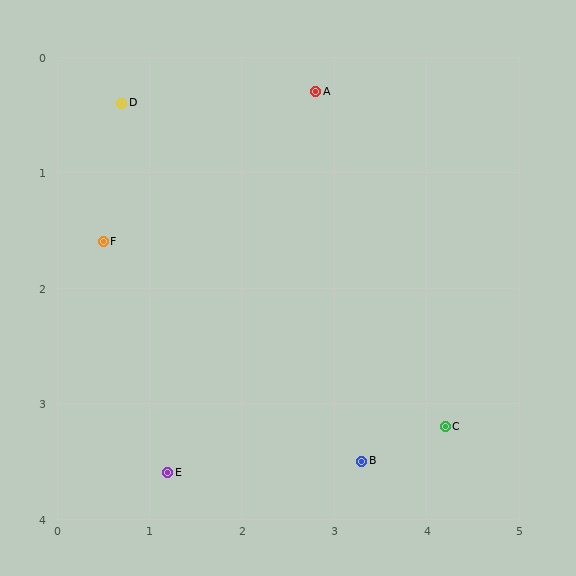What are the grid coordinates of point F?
Point F is at approximately (0.5, 1.6).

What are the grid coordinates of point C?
Point C is at approximately (4.2, 3.2).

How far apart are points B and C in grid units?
Points B and C are about 0.9 grid units apart.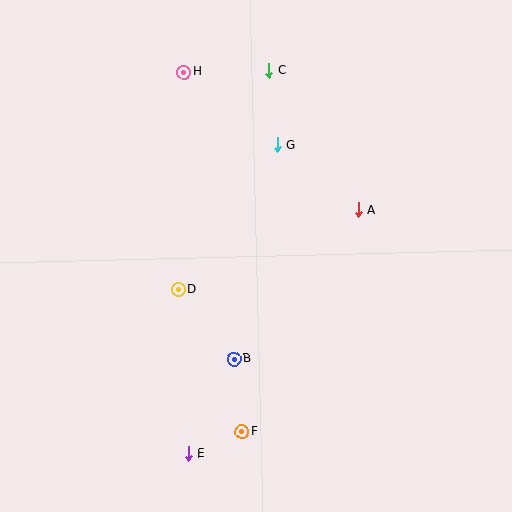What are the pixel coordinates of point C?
Point C is at (269, 70).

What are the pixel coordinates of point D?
Point D is at (178, 289).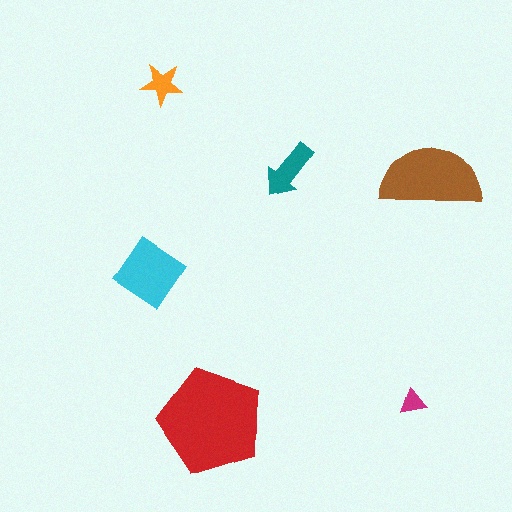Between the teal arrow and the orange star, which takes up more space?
The teal arrow.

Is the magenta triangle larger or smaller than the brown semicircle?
Smaller.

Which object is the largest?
The red pentagon.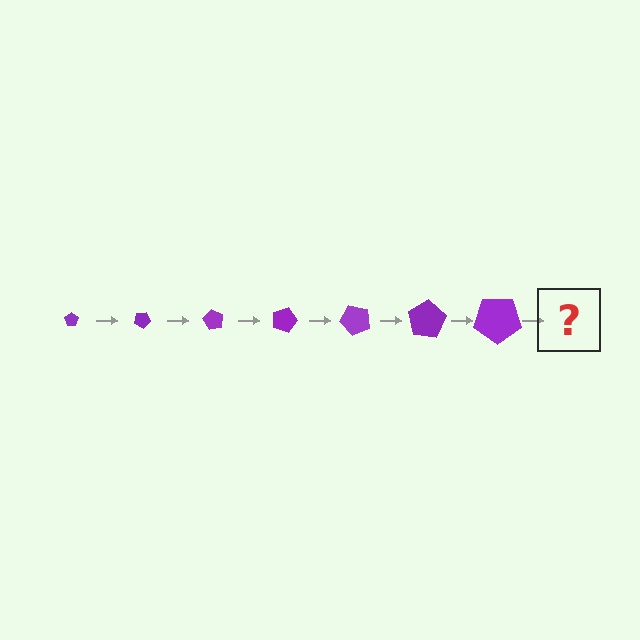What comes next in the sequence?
The next element should be a pentagon, larger than the previous one and rotated 210 degrees from the start.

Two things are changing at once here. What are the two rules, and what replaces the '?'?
The two rules are that the pentagon grows larger each step and it rotates 30 degrees each step. The '?' should be a pentagon, larger than the previous one and rotated 210 degrees from the start.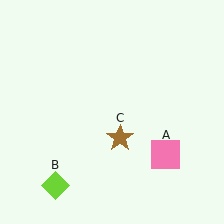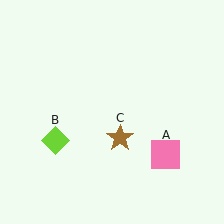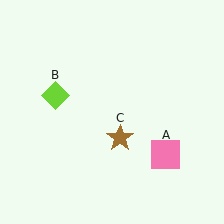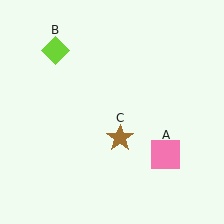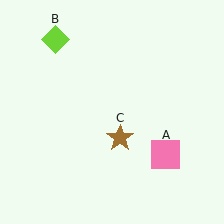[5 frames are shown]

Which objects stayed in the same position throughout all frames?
Pink square (object A) and brown star (object C) remained stationary.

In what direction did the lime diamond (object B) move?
The lime diamond (object B) moved up.